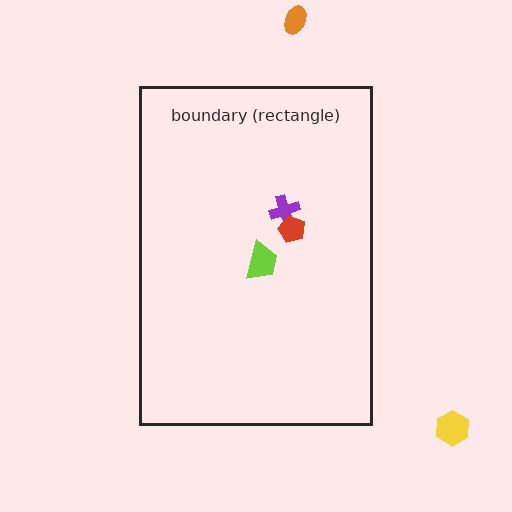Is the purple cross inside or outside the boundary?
Inside.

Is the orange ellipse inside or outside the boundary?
Outside.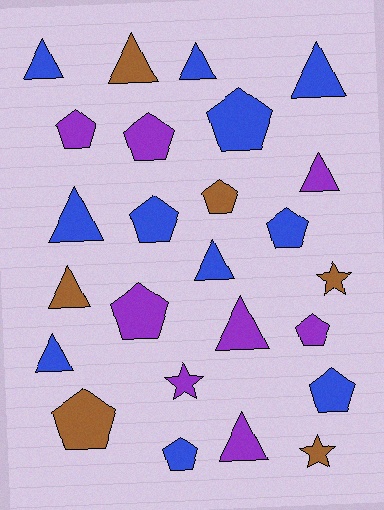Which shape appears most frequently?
Triangle, with 11 objects.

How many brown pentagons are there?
There are 2 brown pentagons.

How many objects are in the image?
There are 25 objects.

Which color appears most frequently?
Blue, with 11 objects.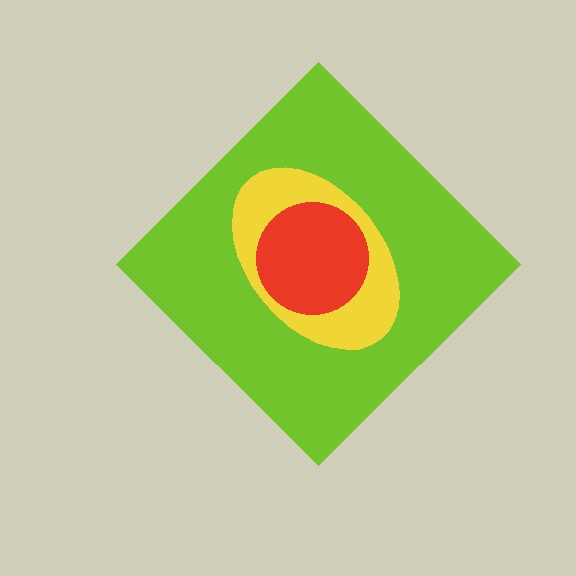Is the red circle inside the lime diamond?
Yes.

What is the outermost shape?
The lime diamond.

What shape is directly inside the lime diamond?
The yellow ellipse.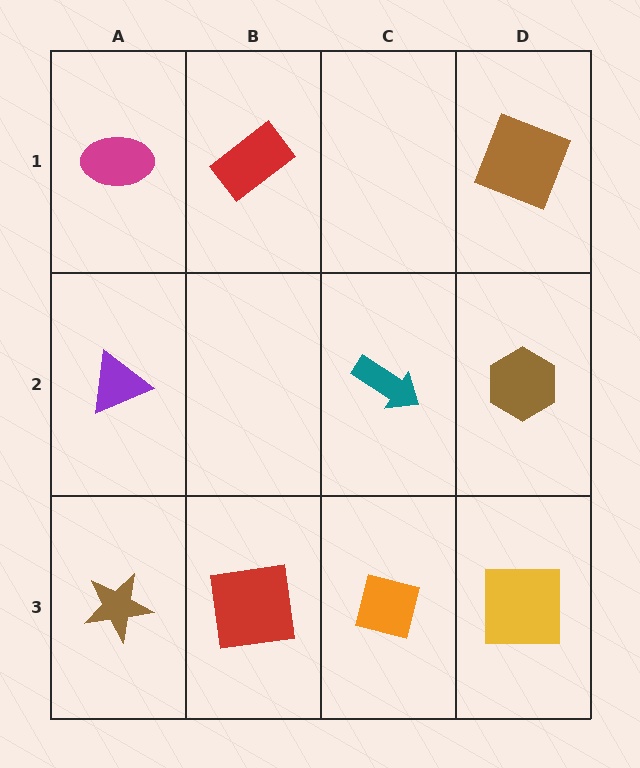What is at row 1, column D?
A brown square.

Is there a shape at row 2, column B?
No, that cell is empty.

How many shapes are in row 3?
4 shapes.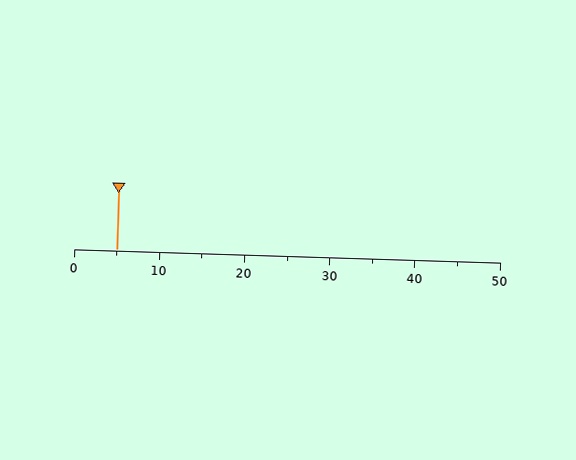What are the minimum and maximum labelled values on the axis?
The axis runs from 0 to 50.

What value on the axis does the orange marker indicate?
The marker indicates approximately 5.